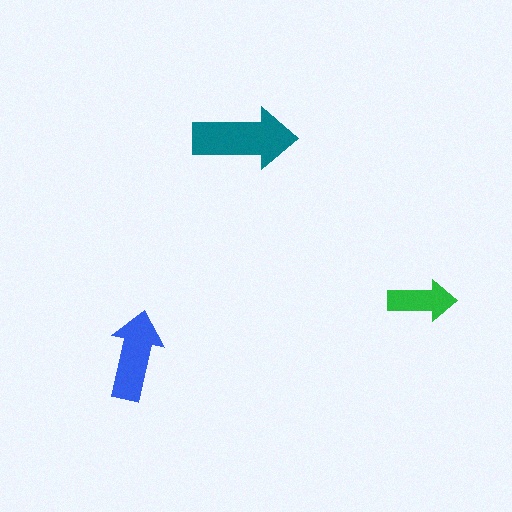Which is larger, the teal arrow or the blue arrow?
The teal one.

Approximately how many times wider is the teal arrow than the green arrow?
About 1.5 times wider.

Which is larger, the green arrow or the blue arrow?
The blue one.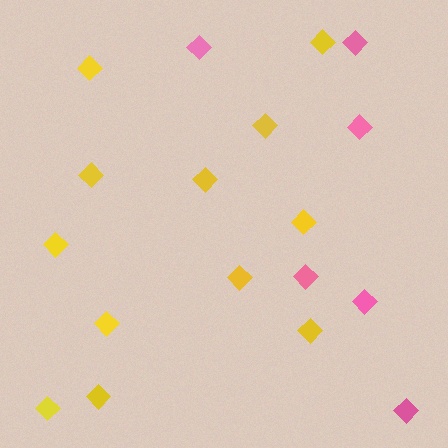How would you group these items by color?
There are 2 groups: one group of pink diamonds (6) and one group of yellow diamonds (12).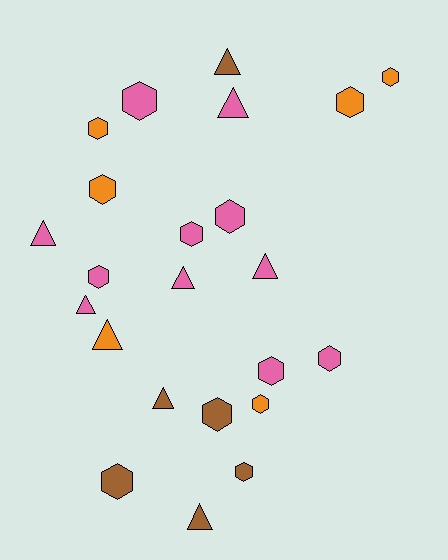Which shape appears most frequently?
Hexagon, with 14 objects.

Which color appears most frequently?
Pink, with 11 objects.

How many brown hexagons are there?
There are 3 brown hexagons.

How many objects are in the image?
There are 23 objects.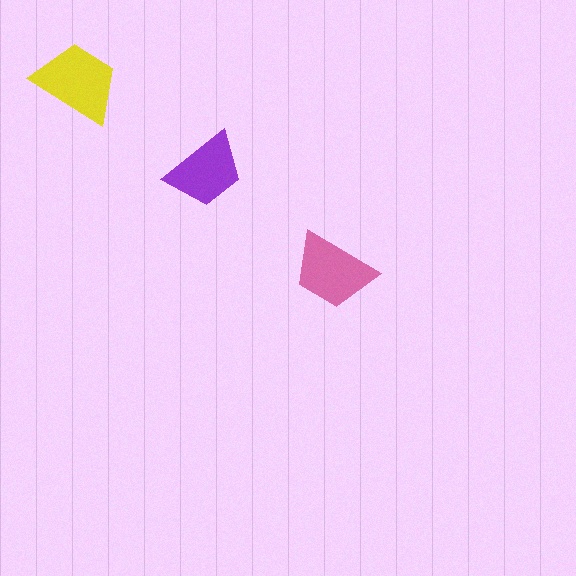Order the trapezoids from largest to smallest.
the yellow one, the pink one, the purple one.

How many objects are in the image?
There are 3 objects in the image.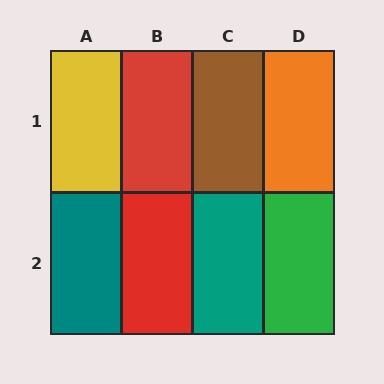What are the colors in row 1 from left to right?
Yellow, red, brown, orange.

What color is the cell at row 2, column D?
Green.